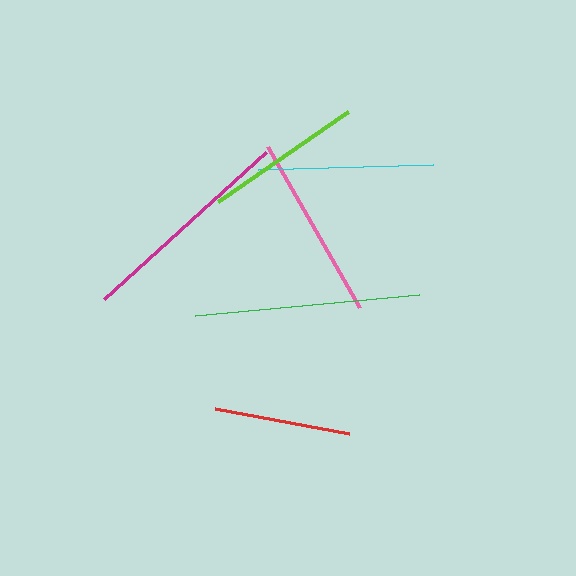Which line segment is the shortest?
The red line is the shortest at approximately 136 pixels.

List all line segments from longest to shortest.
From longest to shortest: green, magenta, pink, cyan, lime, red.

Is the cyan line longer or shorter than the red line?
The cyan line is longer than the red line.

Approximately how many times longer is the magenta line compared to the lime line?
The magenta line is approximately 1.4 times the length of the lime line.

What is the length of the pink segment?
The pink segment is approximately 185 pixels long.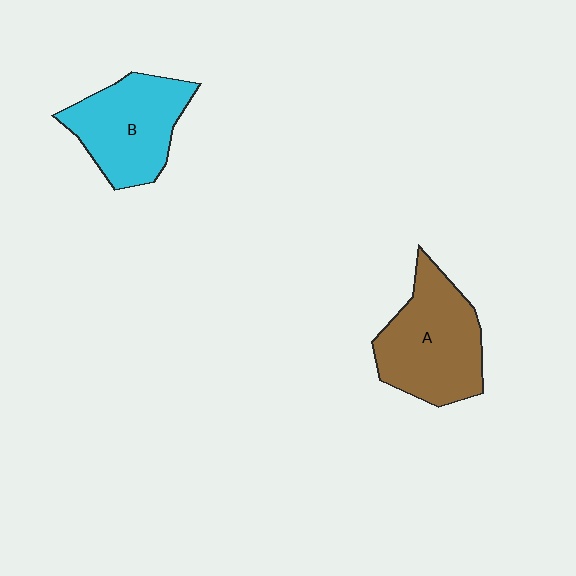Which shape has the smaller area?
Shape B (cyan).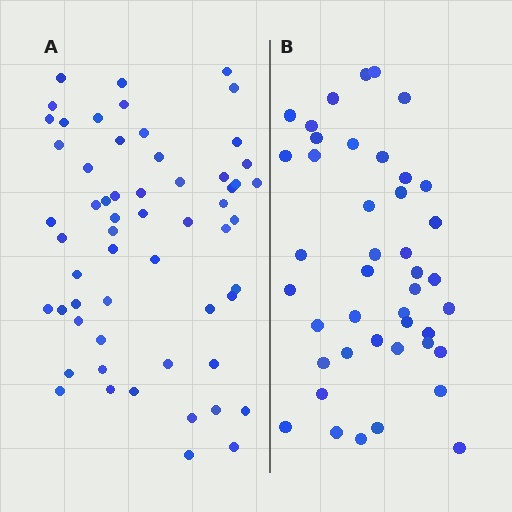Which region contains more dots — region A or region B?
Region A (the left region) has more dots.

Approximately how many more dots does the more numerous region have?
Region A has approximately 15 more dots than region B.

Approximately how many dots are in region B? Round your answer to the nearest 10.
About 40 dots. (The exact count is 43, which rounds to 40.)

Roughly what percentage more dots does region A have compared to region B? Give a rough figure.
About 35% more.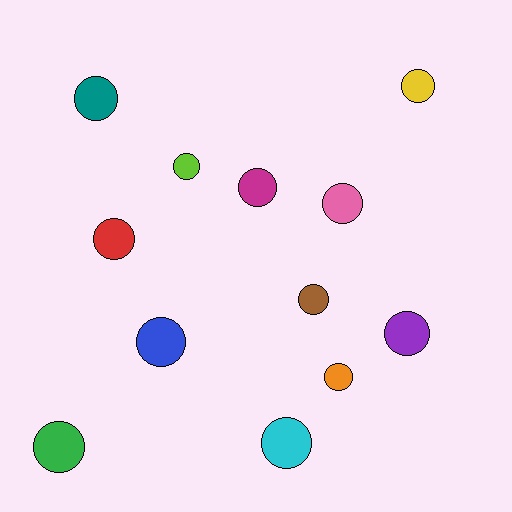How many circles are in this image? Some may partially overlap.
There are 12 circles.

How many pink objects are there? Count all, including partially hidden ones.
There is 1 pink object.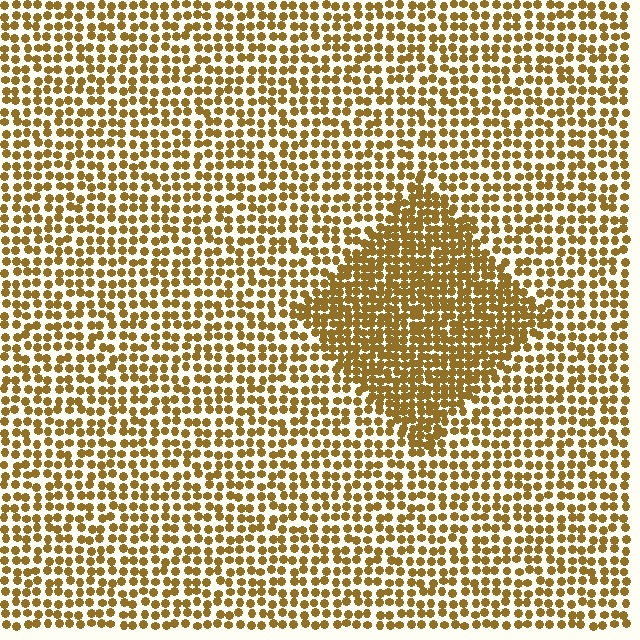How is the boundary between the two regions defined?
The boundary is defined by a change in element density (approximately 1.8x ratio). All elements are the same color, size, and shape.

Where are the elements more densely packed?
The elements are more densely packed inside the diamond boundary.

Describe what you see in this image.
The image contains small brown elements arranged at two different densities. A diamond-shaped region is visible where the elements are more densely packed than the surrounding area.